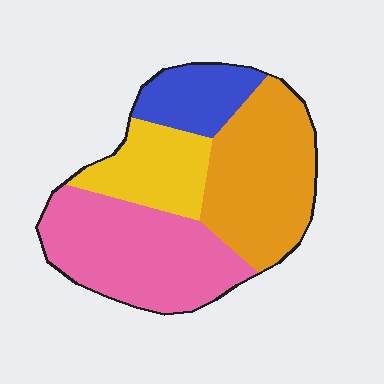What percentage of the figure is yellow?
Yellow covers around 20% of the figure.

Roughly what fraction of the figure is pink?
Pink covers around 35% of the figure.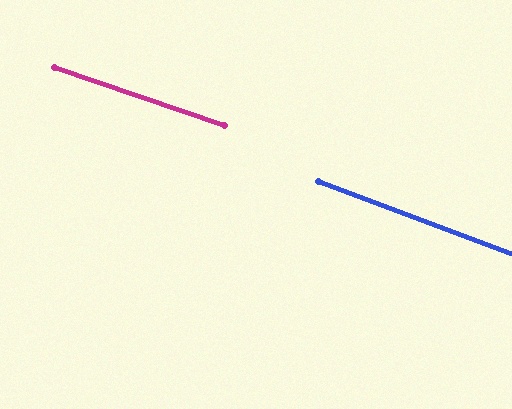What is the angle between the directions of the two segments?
Approximately 2 degrees.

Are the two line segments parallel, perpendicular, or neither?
Parallel — their directions differ by only 1.6°.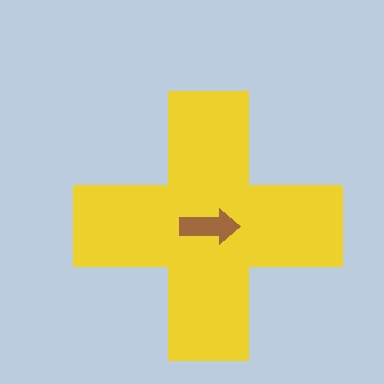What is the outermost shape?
The yellow cross.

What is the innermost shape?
The brown arrow.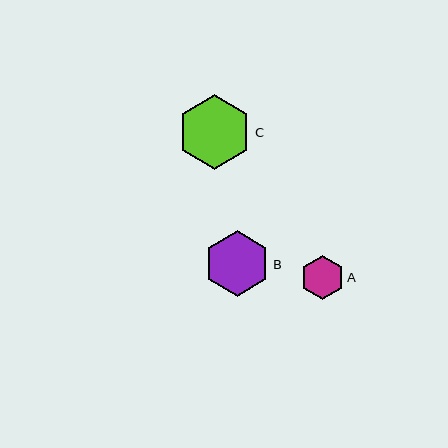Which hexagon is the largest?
Hexagon C is the largest with a size of approximately 75 pixels.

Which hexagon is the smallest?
Hexagon A is the smallest with a size of approximately 44 pixels.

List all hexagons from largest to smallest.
From largest to smallest: C, B, A.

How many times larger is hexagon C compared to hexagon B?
Hexagon C is approximately 1.1 times the size of hexagon B.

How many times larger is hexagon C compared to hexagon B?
Hexagon C is approximately 1.1 times the size of hexagon B.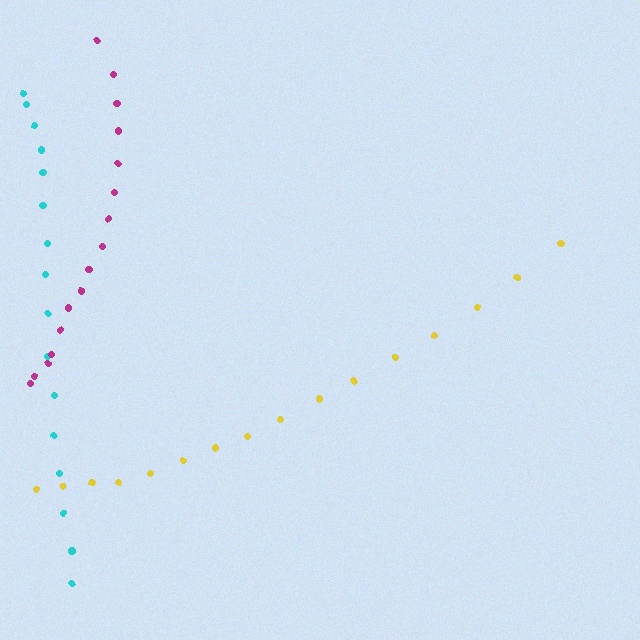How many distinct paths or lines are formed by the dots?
There are 3 distinct paths.